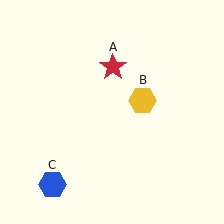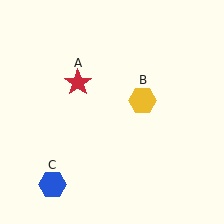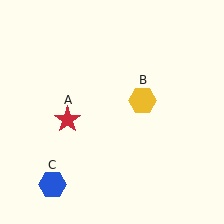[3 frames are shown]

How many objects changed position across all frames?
1 object changed position: red star (object A).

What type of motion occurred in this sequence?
The red star (object A) rotated counterclockwise around the center of the scene.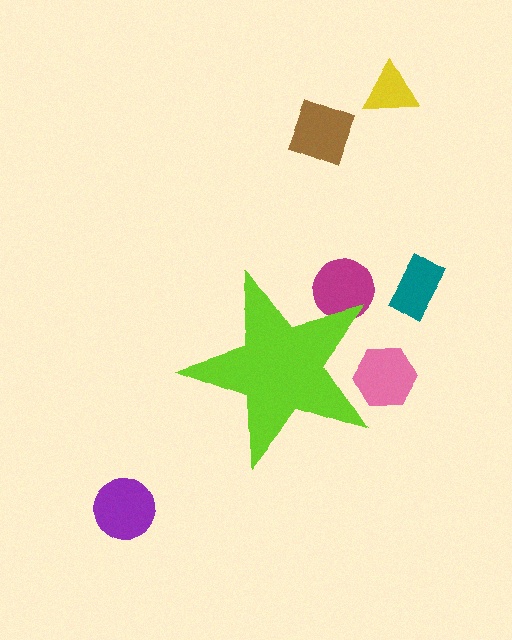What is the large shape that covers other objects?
A lime star.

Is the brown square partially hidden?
No, the brown square is fully visible.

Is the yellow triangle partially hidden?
No, the yellow triangle is fully visible.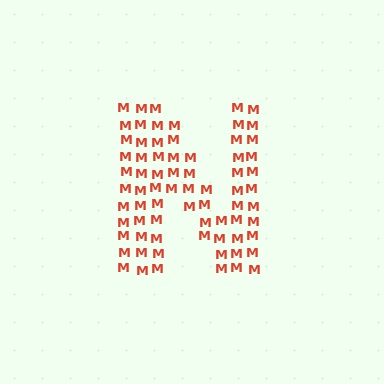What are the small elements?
The small elements are letter M's.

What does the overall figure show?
The overall figure shows the letter N.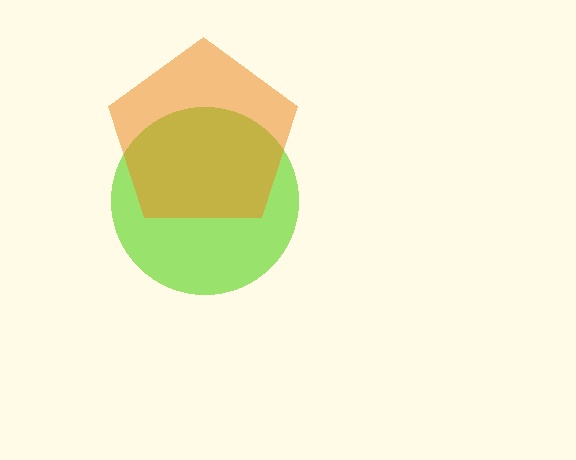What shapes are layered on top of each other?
The layered shapes are: a lime circle, an orange pentagon.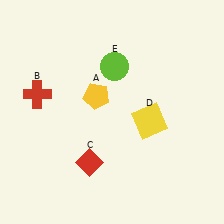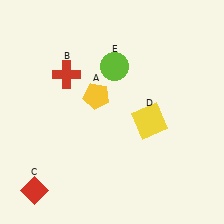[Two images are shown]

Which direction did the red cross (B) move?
The red cross (B) moved right.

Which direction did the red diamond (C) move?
The red diamond (C) moved left.